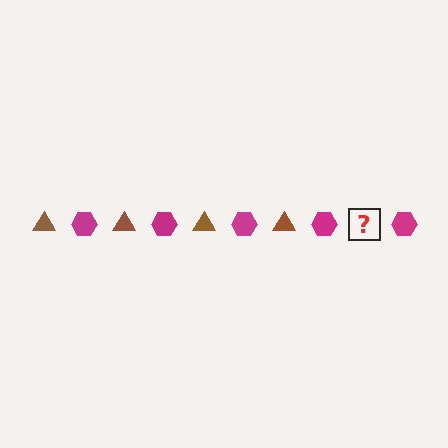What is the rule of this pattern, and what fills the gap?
The rule is that the pattern alternates between brown triangle and magenta hexagon. The gap should be filled with a brown triangle.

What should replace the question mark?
The question mark should be replaced with a brown triangle.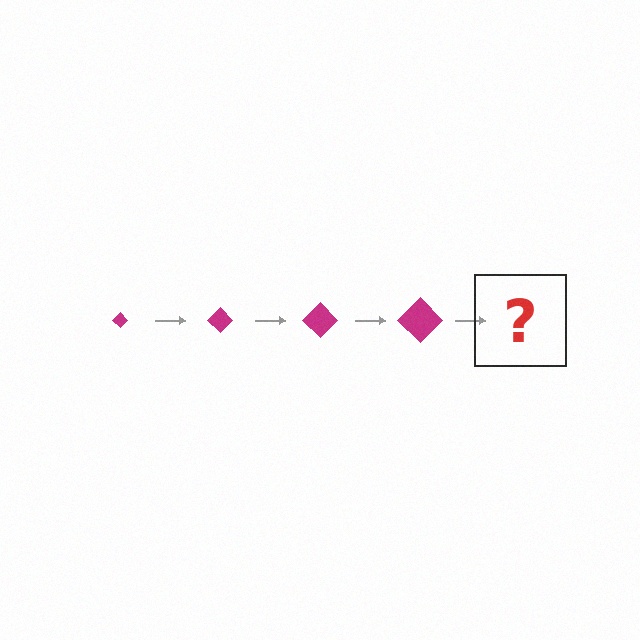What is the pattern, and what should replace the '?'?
The pattern is that the diamond gets progressively larger each step. The '?' should be a magenta diamond, larger than the previous one.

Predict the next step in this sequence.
The next step is a magenta diamond, larger than the previous one.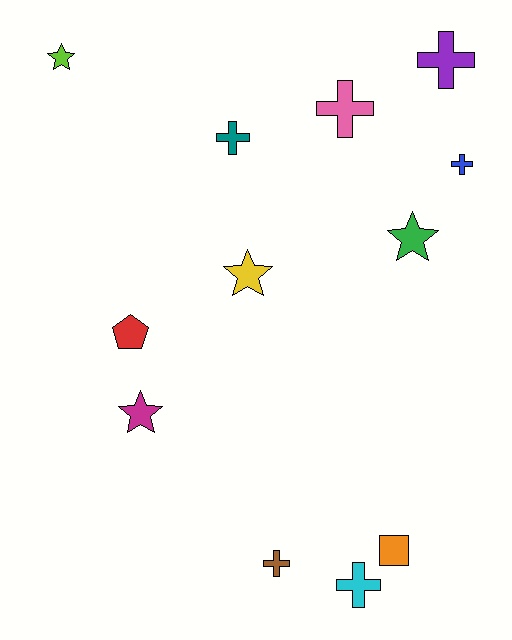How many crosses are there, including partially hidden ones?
There are 6 crosses.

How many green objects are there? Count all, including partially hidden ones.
There is 1 green object.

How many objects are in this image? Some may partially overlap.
There are 12 objects.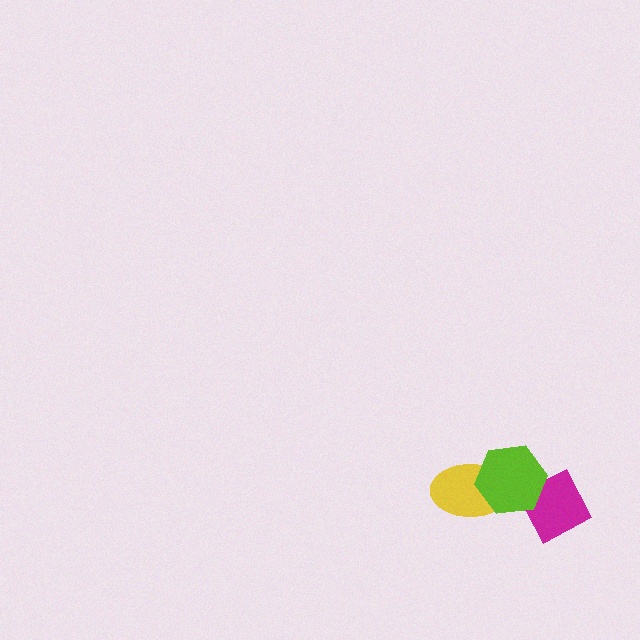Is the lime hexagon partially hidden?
No, no other shape covers it.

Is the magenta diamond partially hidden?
Yes, it is partially covered by another shape.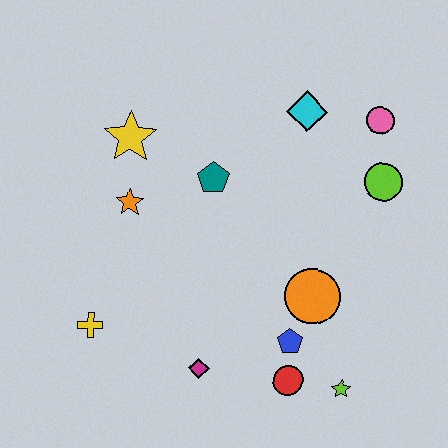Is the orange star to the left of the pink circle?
Yes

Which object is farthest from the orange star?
The lime star is farthest from the orange star.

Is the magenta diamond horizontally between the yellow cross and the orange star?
No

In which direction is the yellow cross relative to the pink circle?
The yellow cross is to the left of the pink circle.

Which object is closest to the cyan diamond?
The pink circle is closest to the cyan diamond.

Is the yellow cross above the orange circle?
No